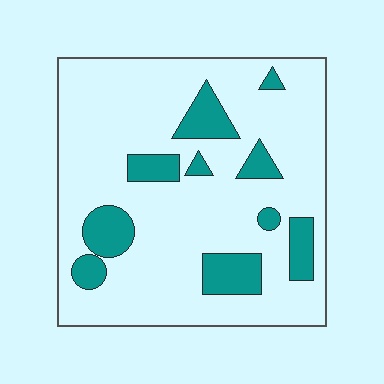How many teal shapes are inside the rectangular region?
10.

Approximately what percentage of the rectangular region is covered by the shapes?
Approximately 20%.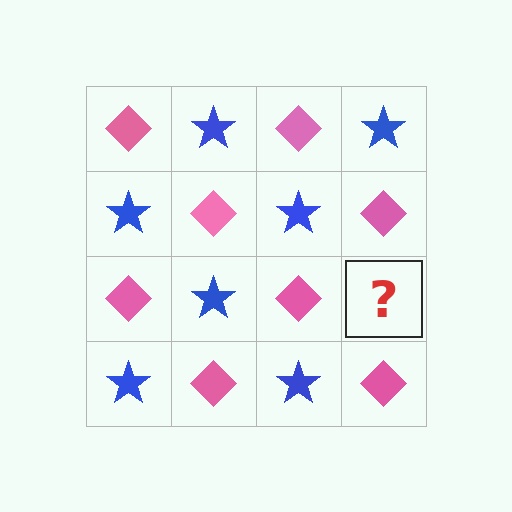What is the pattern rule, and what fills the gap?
The rule is that it alternates pink diamond and blue star in a checkerboard pattern. The gap should be filled with a blue star.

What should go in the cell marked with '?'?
The missing cell should contain a blue star.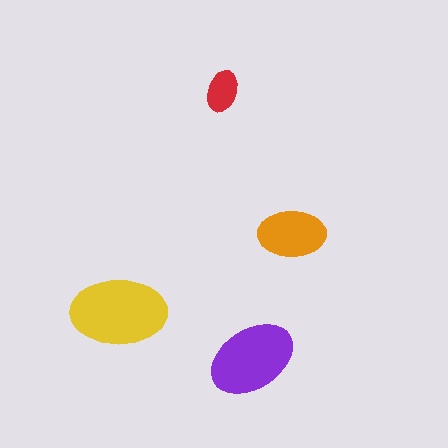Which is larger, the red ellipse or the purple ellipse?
The purple one.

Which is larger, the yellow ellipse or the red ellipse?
The yellow one.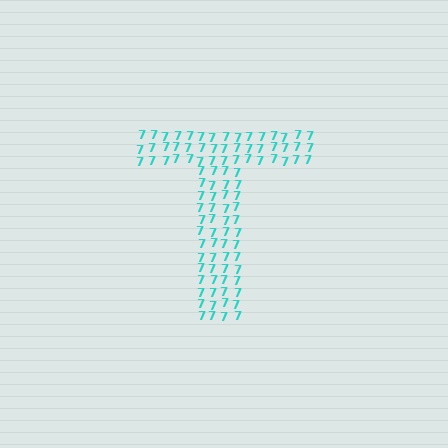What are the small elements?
The small elements are digit 7's.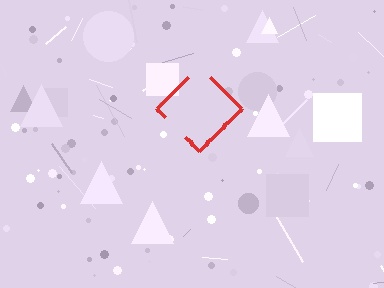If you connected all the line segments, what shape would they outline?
They would outline a diamond.